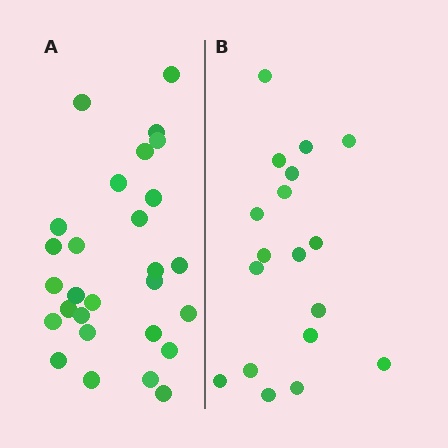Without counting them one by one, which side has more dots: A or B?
Region A (the left region) has more dots.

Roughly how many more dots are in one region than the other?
Region A has roughly 10 or so more dots than region B.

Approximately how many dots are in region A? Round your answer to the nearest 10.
About 30 dots. (The exact count is 28, which rounds to 30.)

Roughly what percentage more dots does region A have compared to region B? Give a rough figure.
About 55% more.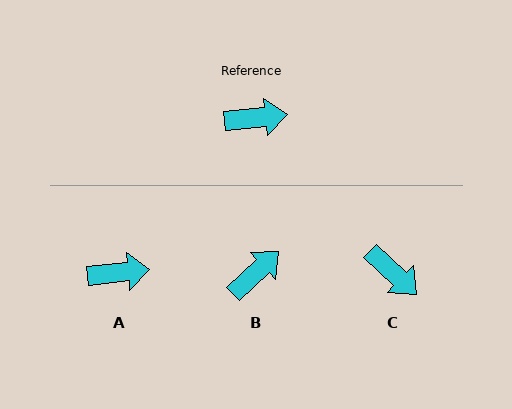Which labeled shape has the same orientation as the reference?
A.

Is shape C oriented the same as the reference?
No, it is off by about 49 degrees.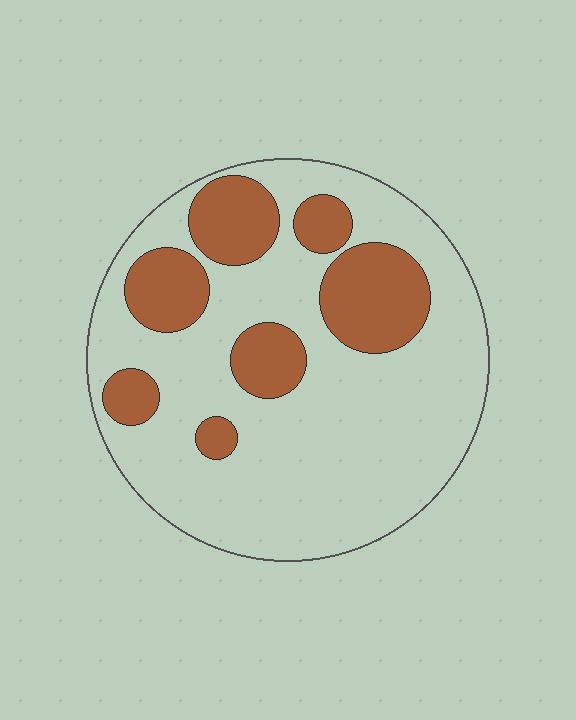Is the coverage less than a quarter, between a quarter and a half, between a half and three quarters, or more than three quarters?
Between a quarter and a half.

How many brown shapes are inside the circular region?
7.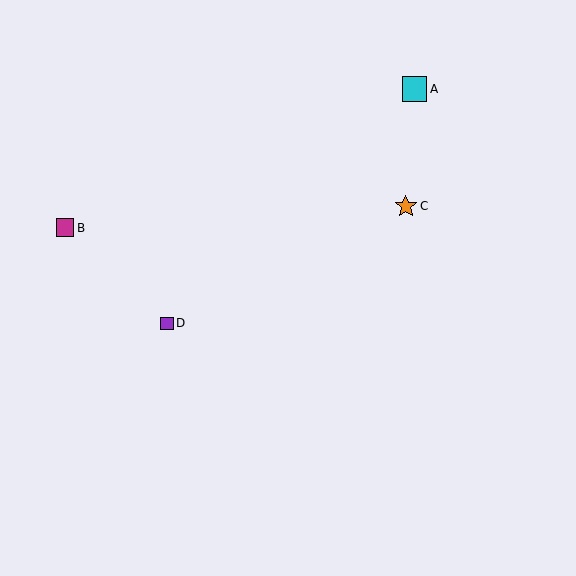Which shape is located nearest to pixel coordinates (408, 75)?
The cyan square (labeled A) at (415, 89) is nearest to that location.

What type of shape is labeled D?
Shape D is a purple square.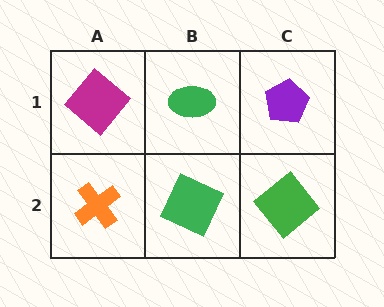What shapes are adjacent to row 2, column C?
A purple pentagon (row 1, column C), a green square (row 2, column B).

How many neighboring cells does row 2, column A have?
2.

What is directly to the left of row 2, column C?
A green square.